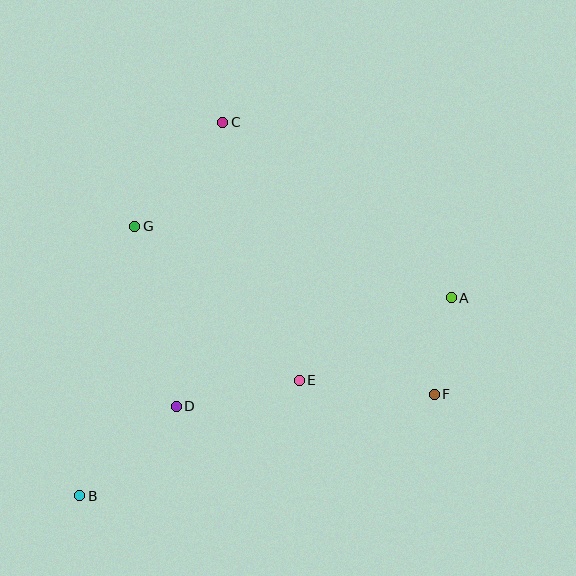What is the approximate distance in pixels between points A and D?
The distance between A and D is approximately 295 pixels.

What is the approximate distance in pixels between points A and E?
The distance between A and E is approximately 173 pixels.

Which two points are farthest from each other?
Points A and B are farthest from each other.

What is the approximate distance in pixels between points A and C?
The distance between A and C is approximately 288 pixels.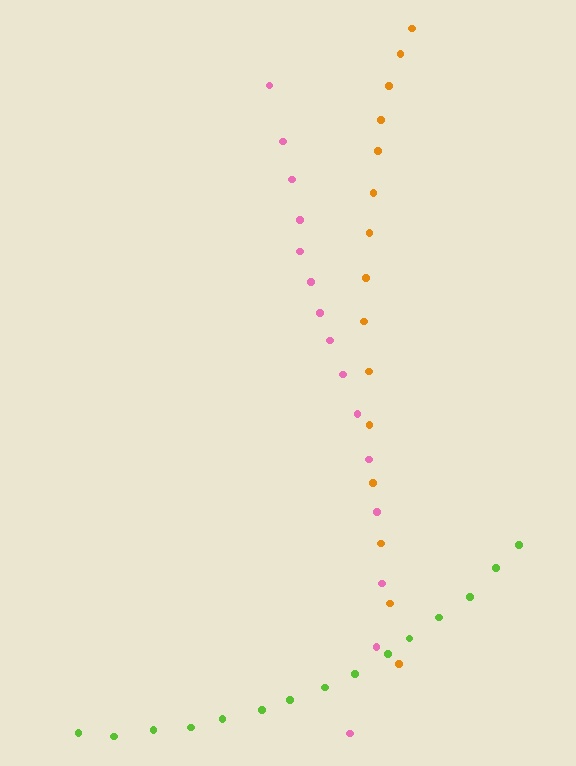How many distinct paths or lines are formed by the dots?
There are 3 distinct paths.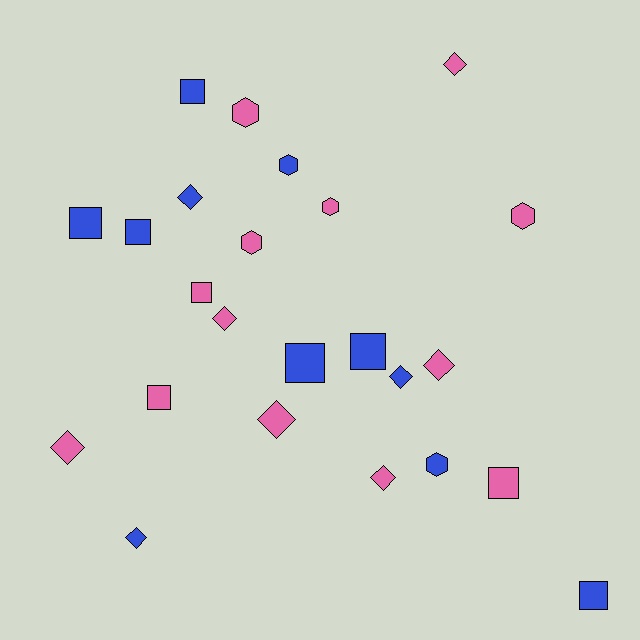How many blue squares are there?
There are 6 blue squares.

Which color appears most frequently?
Pink, with 13 objects.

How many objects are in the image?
There are 24 objects.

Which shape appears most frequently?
Square, with 9 objects.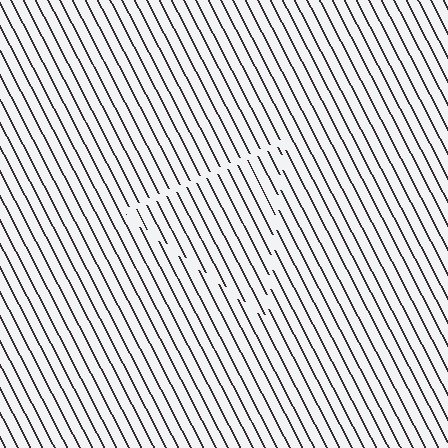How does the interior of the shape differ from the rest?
The interior of the shape contains the same grating, shifted by half a period — the contour is defined by the phase discontinuity where line-ends from the inner and outer gratings abut.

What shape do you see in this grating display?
An illusory triangle. The interior of the shape contains the same grating, shifted by half a period — the contour is defined by the phase discontinuity where line-ends from the inner and outer gratings abut.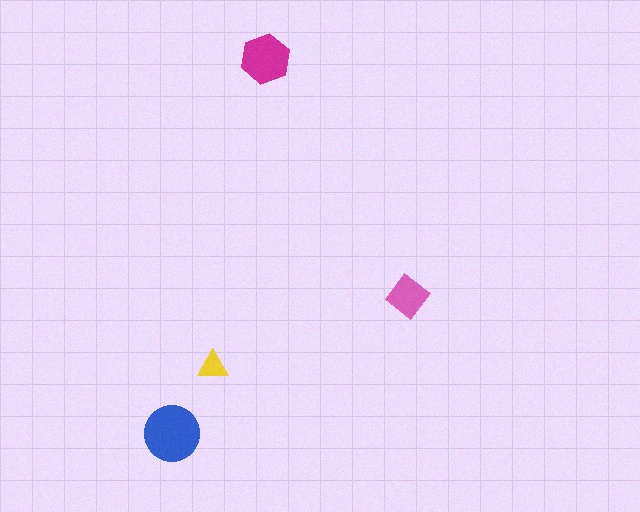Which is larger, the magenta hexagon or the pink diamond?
The magenta hexagon.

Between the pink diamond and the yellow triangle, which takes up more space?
The pink diamond.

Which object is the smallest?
The yellow triangle.